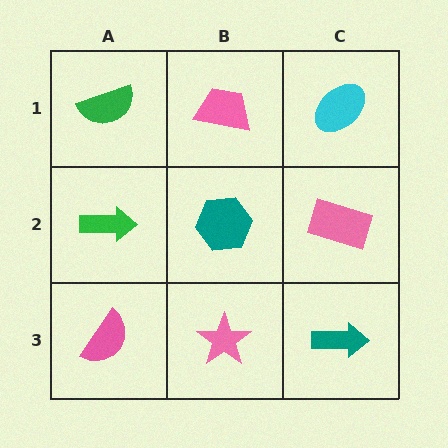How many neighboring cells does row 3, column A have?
2.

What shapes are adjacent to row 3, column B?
A teal hexagon (row 2, column B), a pink semicircle (row 3, column A), a teal arrow (row 3, column C).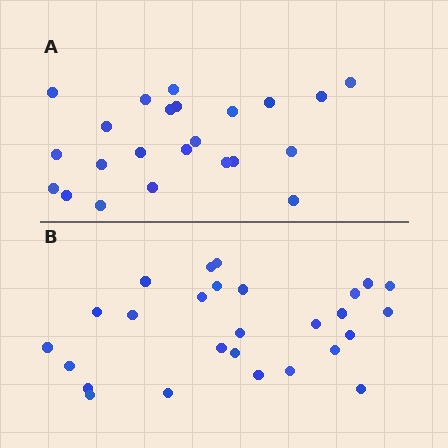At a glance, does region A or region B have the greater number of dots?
Region B (the bottom region) has more dots.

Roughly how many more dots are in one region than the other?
Region B has about 4 more dots than region A.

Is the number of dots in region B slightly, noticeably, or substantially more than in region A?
Region B has only slightly more — the two regions are fairly close. The ratio is roughly 1.2 to 1.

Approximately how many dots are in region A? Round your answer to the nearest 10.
About 20 dots. (The exact count is 23, which rounds to 20.)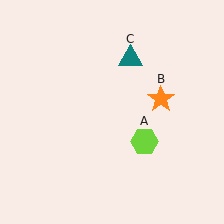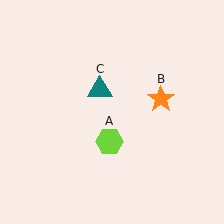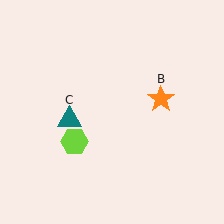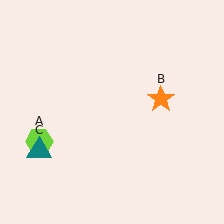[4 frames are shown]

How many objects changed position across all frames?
2 objects changed position: lime hexagon (object A), teal triangle (object C).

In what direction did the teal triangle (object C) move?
The teal triangle (object C) moved down and to the left.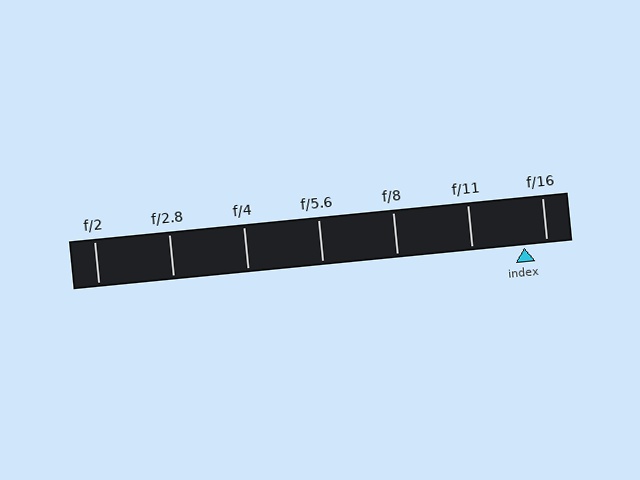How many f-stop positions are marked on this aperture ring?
There are 7 f-stop positions marked.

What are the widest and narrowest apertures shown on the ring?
The widest aperture shown is f/2 and the narrowest is f/16.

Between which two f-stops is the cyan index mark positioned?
The index mark is between f/11 and f/16.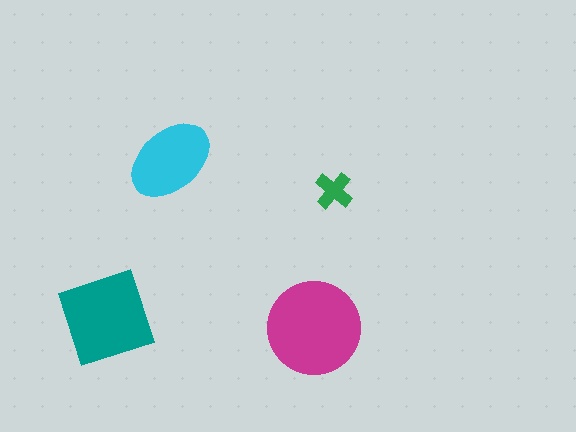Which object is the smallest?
The green cross.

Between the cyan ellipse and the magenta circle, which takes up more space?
The magenta circle.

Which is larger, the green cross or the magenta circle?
The magenta circle.